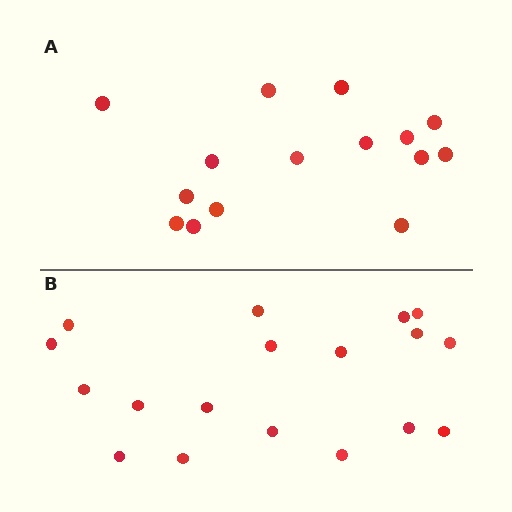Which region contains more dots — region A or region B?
Region B (the bottom region) has more dots.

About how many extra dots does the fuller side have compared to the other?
Region B has just a few more — roughly 2 or 3 more dots than region A.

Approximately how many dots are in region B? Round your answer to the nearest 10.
About 20 dots. (The exact count is 18, which rounds to 20.)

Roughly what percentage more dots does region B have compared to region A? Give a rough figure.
About 20% more.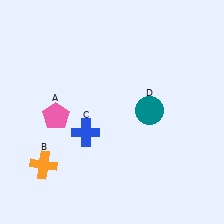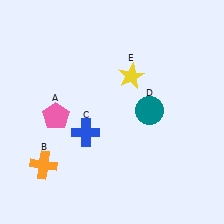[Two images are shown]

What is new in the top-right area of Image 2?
A yellow star (E) was added in the top-right area of Image 2.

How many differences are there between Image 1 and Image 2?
There is 1 difference between the two images.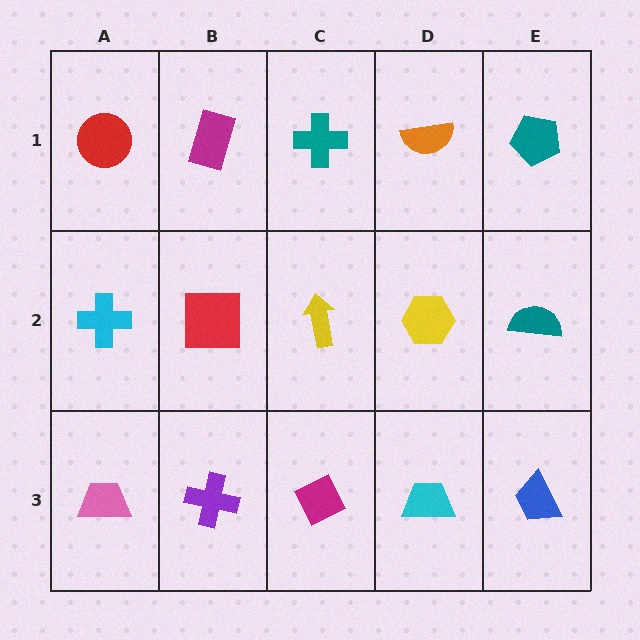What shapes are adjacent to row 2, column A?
A red circle (row 1, column A), a pink trapezoid (row 3, column A), a red square (row 2, column B).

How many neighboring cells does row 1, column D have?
3.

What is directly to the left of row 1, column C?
A magenta rectangle.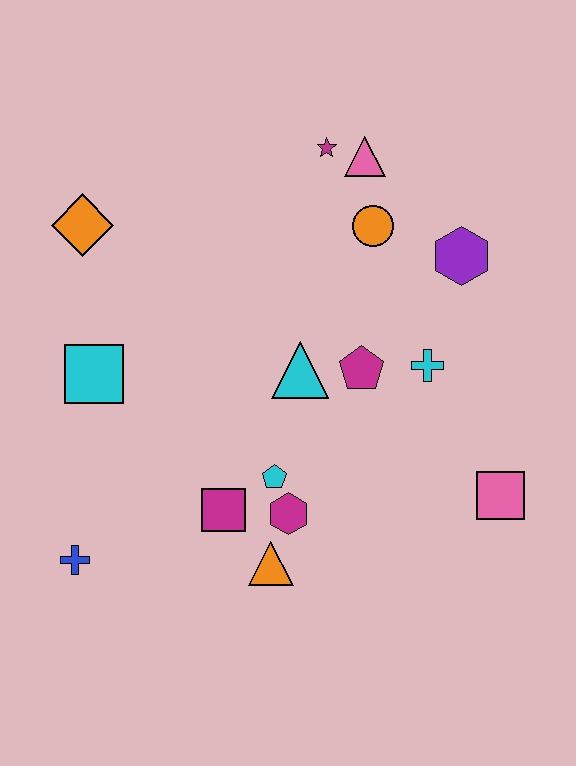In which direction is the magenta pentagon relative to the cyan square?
The magenta pentagon is to the right of the cyan square.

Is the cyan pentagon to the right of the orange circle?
No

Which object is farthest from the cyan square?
The pink square is farthest from the cyan square.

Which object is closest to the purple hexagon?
The orange circle is closest to the purple hexagon.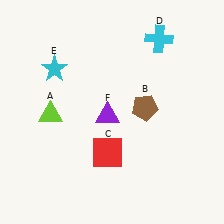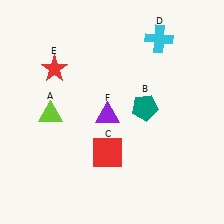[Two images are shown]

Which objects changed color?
B changed from brown to teal. E changed from cyan to red.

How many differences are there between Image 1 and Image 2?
There are 2 differences between the two images.